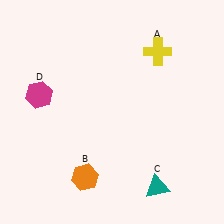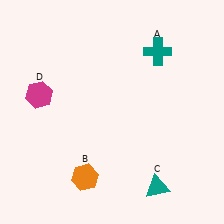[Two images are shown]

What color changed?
The cross (A) changed from yellow in Image 1 to teal in Image 2.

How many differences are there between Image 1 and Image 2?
There is 1 difference between the two images.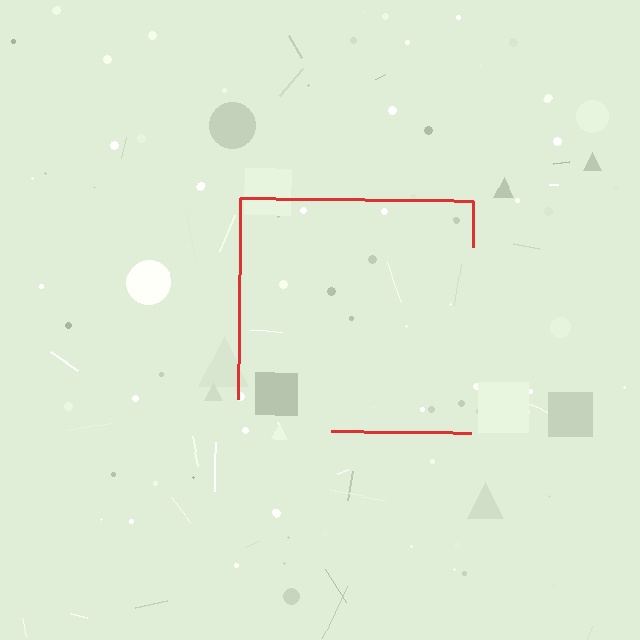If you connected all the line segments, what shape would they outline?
They would outline a square.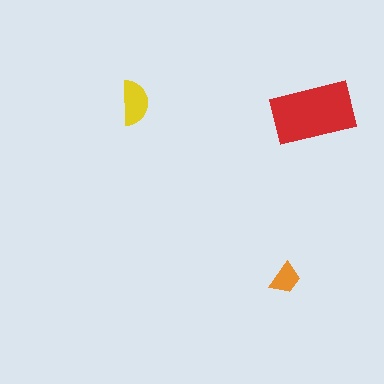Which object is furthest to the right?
The red rectangle is rightmost.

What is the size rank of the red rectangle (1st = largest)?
1st.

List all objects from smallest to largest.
The orange trapezoid, the yellow semicircle, the red rectangle.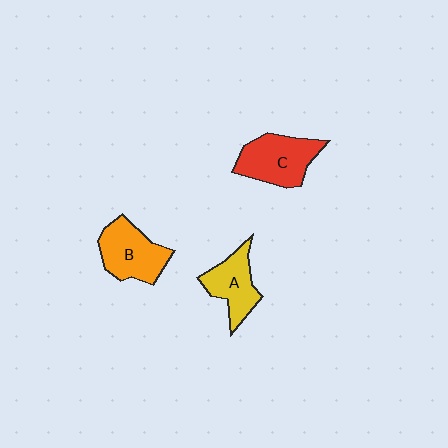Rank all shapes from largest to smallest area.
From largest to smallest: C (red), B (orange), A (yellow).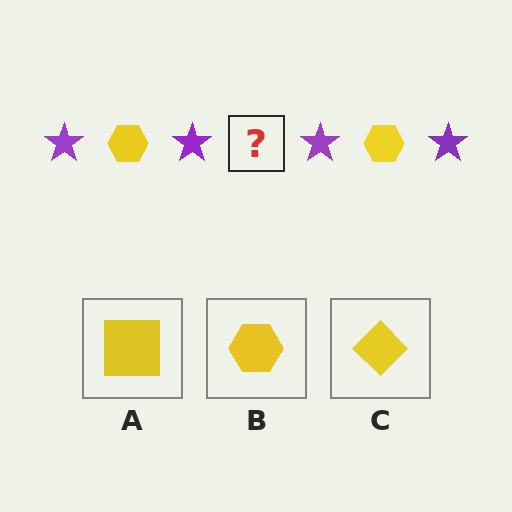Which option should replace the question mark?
Option B.